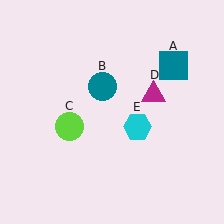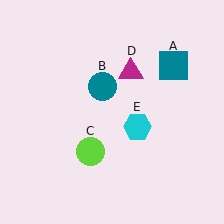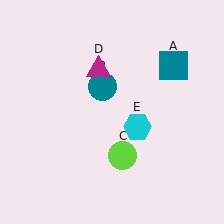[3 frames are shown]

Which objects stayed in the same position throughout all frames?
Teal square (object A) and teal circle (object B) and cyan hexagon (object E) remained stationary.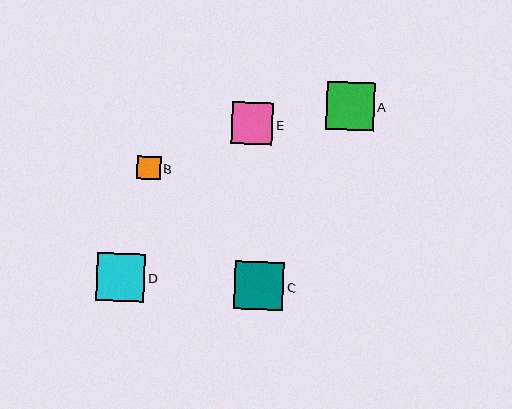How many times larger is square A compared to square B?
Square A is approximately 2.0 times the size of square B.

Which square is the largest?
Square C is the largest with a size of approximately 49 pixels.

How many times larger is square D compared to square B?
Square D is approximately 2.0 times the size of square B.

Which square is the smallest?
Square B is the smallest with a size of approximately 24 pixels.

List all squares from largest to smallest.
From largest to smallest: C, A, D, E, B.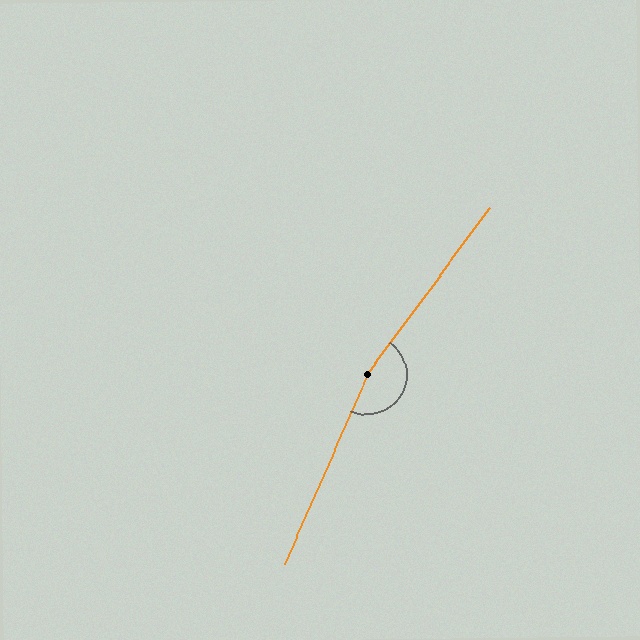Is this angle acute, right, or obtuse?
It is obtuse.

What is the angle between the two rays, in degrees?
Approximately 167 degrees.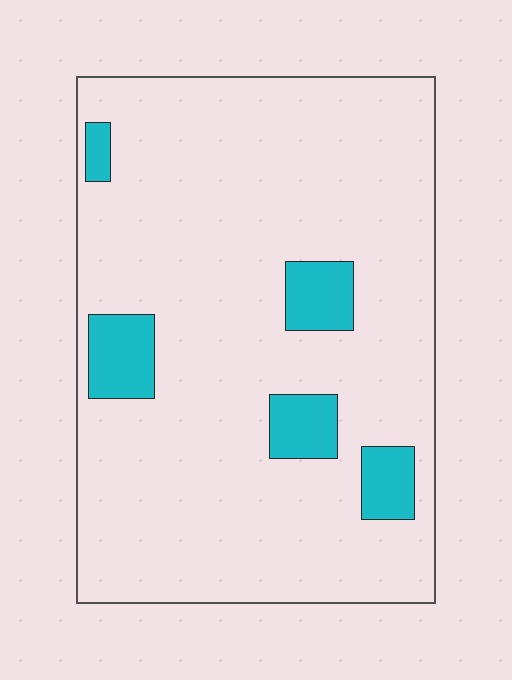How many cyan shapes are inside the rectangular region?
5.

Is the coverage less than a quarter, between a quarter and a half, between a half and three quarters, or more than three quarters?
Less than a quarter.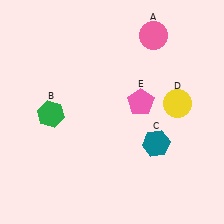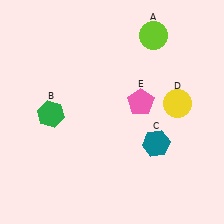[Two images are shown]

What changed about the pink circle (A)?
In Image 1, A is pink. In Image 2, it changed to lime.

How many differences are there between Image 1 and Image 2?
There is 1 difference between the two images.